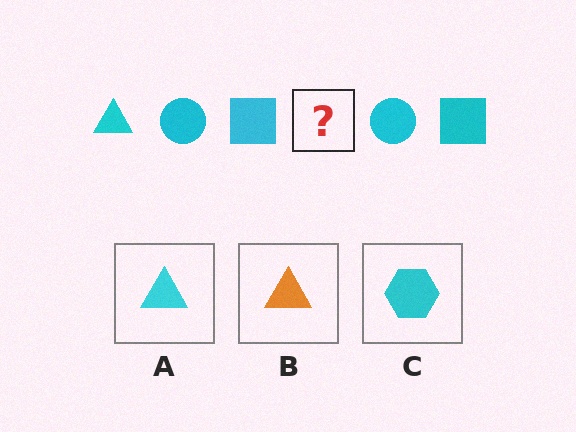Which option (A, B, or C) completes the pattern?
A.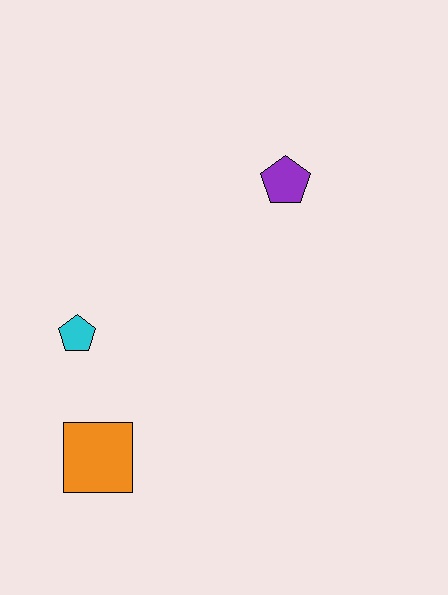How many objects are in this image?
There are 3 objects.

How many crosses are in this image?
There are no crosses.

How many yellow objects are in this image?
There are no yellow objects.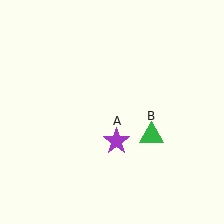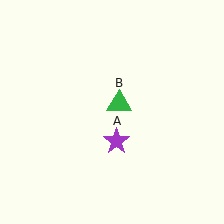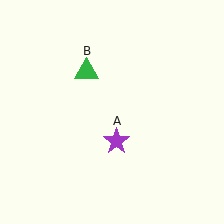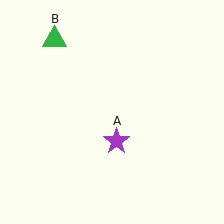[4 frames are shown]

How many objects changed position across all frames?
1 object changed position: green triangle (object B).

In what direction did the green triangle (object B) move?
The green triangle (object B) moved up and to the left.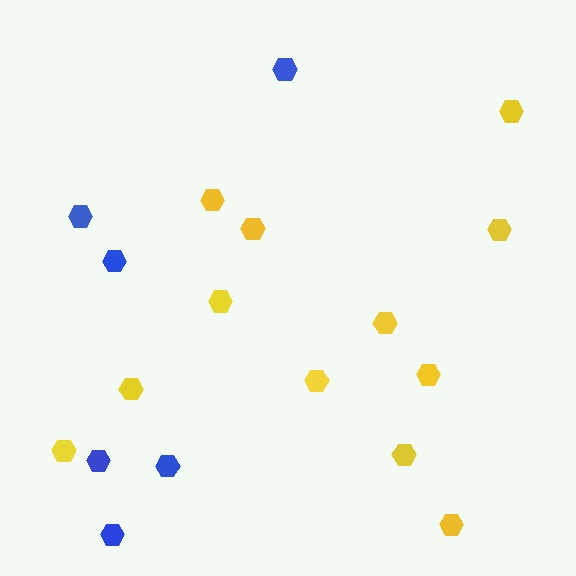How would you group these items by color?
There are 2 groups: one group of yellow hexagons (12) and one group of blue hexagons (6).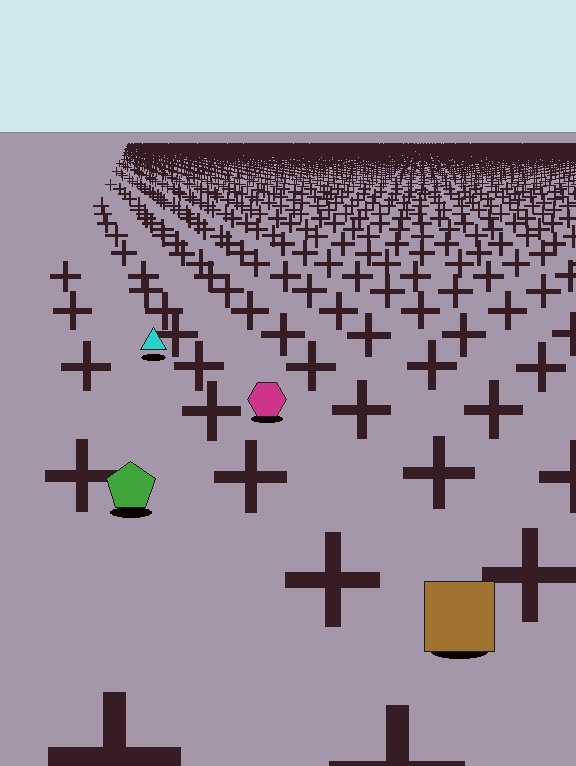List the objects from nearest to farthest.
From nearest to farthest: the brown square, the green pentagon, the magenta hexagon, the cyan triangle.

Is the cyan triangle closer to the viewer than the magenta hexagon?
No. The magenta hexagon is closer — you can tell from the texture gradient: the ground texture is coarser near it.